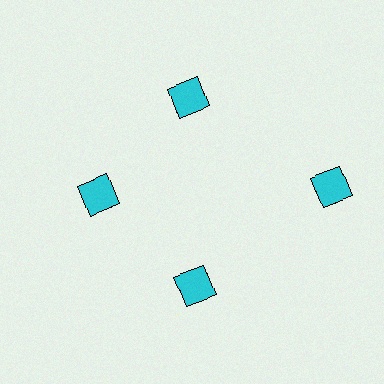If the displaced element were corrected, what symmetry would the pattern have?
It would have 4-fold rotational symmetry — the pattern would map onto itself every 90 degrees.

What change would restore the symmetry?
The symmetry would be restored by moving it inward, back onto the ring so that all 4 diamonds sit at equal angles and equal distance from the center.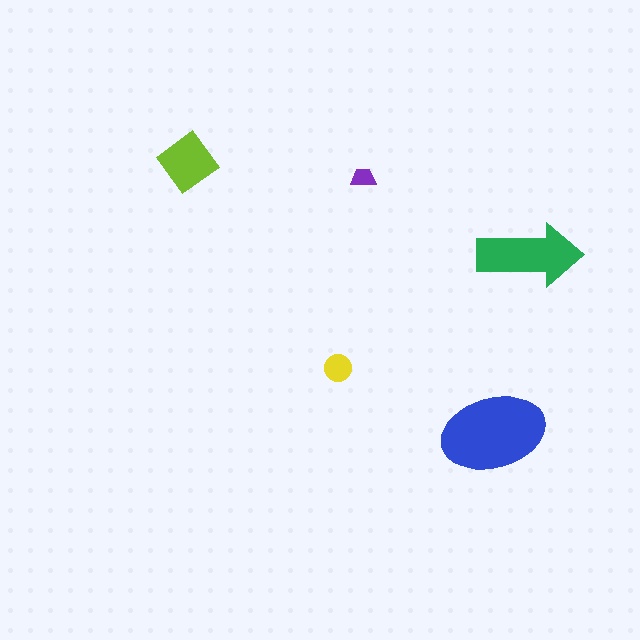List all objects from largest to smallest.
The blue ellipse, the green arrow, the lime diamond, the yellow circle, the purple trapezoid.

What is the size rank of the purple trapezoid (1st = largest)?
5th.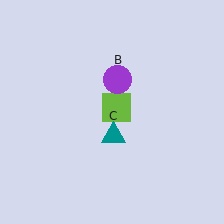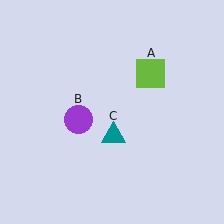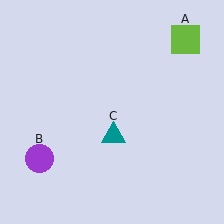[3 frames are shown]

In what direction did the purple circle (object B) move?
The purple circle (object B) moved down and to the left.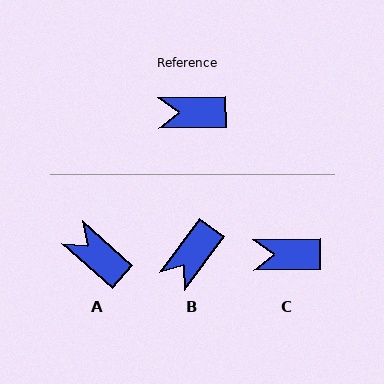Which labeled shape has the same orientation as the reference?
C.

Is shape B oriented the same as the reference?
No, it is off by about 52 degrees.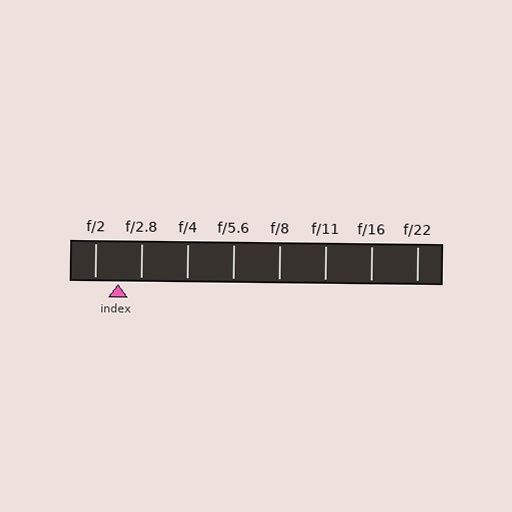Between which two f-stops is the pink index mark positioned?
The index mark is between f/2 and f/2.8.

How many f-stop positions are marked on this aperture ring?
There are 8 f-stop positions marked.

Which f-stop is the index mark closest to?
The index mark is closest to f/2.8.